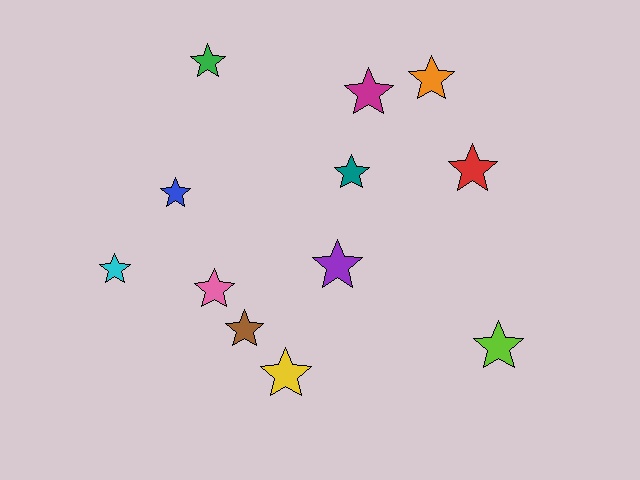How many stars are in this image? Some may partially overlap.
There are 12 stars.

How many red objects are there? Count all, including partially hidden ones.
There is 1 red object.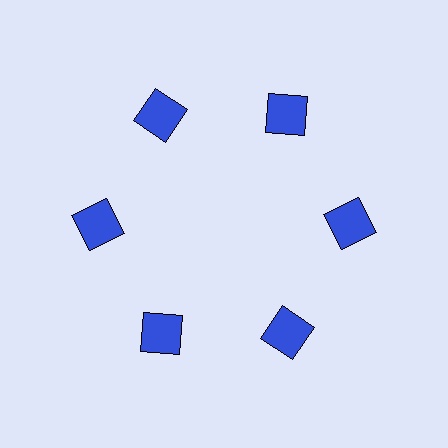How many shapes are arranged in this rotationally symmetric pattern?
There are 6 shapes, arranged in 6 groups of 1.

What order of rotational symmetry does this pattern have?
This pattern has 6-fold rotational symmetry.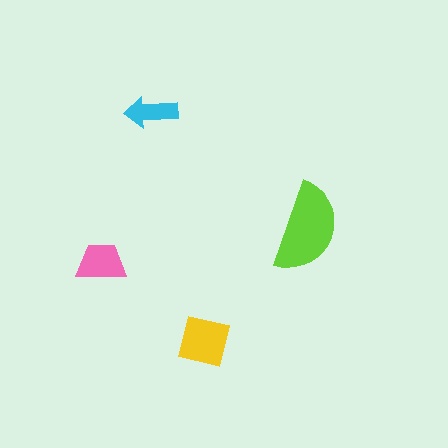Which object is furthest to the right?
The lime semicircle is rightmost.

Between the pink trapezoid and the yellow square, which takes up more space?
The yellow square.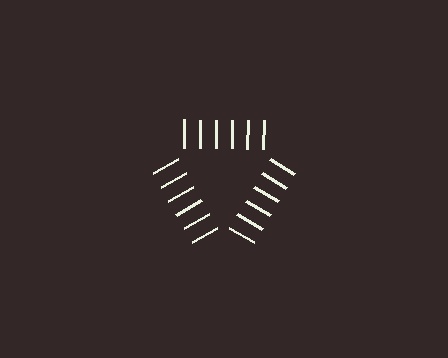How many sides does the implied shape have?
3 sides — the line-ends trace a triangle.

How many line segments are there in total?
18 — 6 along each of the 3 edges.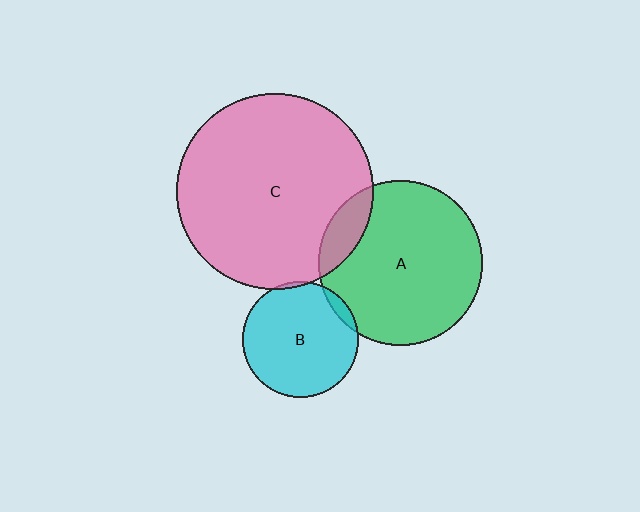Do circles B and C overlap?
Yes.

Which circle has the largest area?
Circle C (pink).